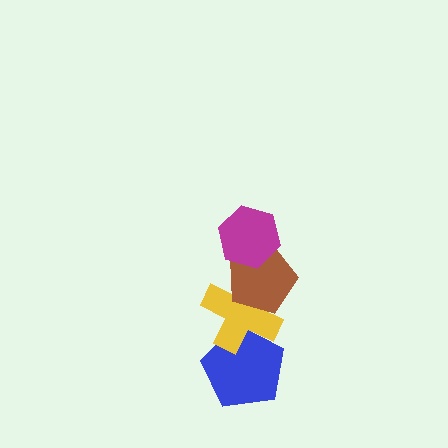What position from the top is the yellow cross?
The yellow cross is 3rd from the top.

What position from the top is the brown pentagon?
The brown pentagon is 2nd from the top.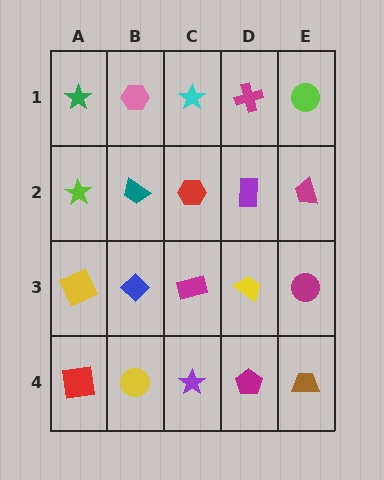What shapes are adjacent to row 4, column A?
A yellow square (row 3, column A), a yellow circle (row 4, column B).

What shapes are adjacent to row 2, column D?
A magenta cross (row 1, column D), a yellow trapezoid (row 3, column D), a red hexagon (row 2, column C), a magenta trapezoid (row 2, column E).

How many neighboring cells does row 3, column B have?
4.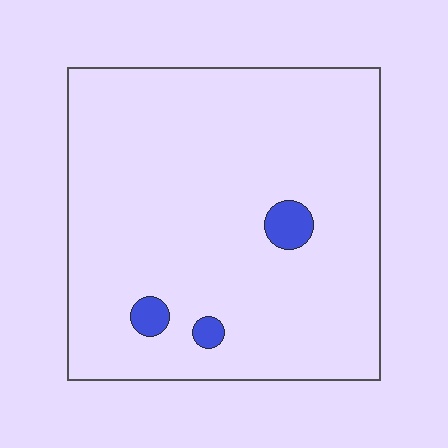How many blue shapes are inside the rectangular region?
3.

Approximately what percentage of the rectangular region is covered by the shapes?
Approximately 5%.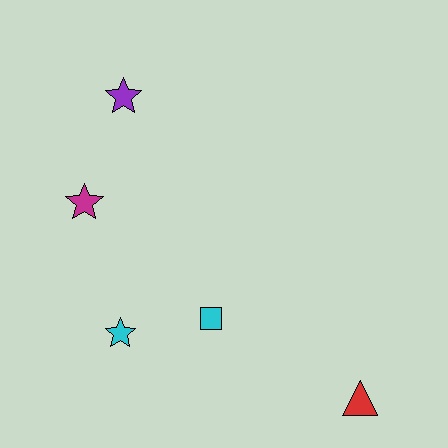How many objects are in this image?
There are 5 objects.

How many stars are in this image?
There are 3 stars.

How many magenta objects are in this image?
There is 1 magenta object.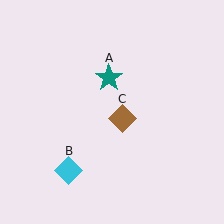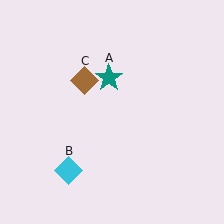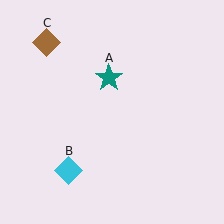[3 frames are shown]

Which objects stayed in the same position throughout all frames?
Teal star (object A) and cyan diamond (object B) remained stationary.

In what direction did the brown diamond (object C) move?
The brown diamond (object C) moved up and to the left.